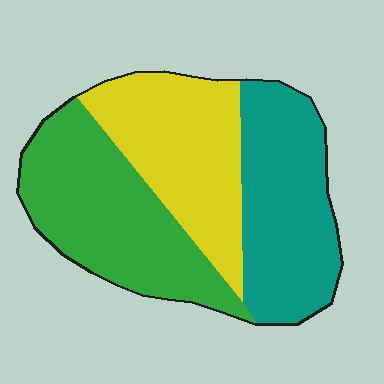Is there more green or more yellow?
Green.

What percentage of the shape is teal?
Teal takes up about one third (1/3) of the shape.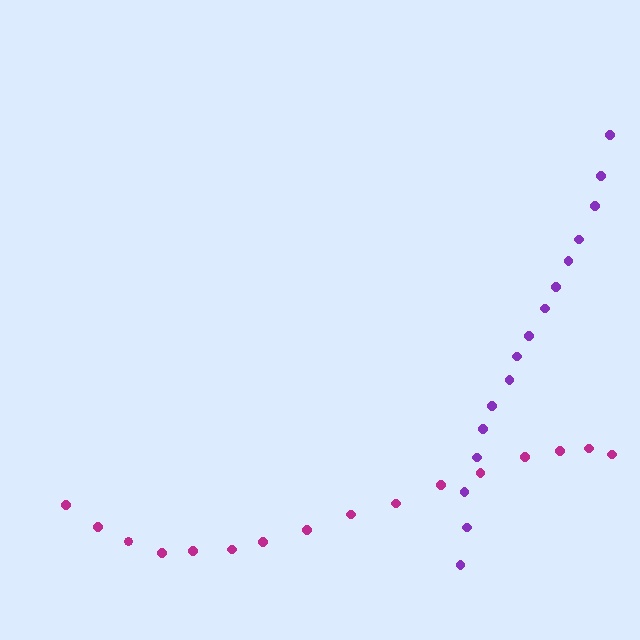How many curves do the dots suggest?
There are 2 distinct paths.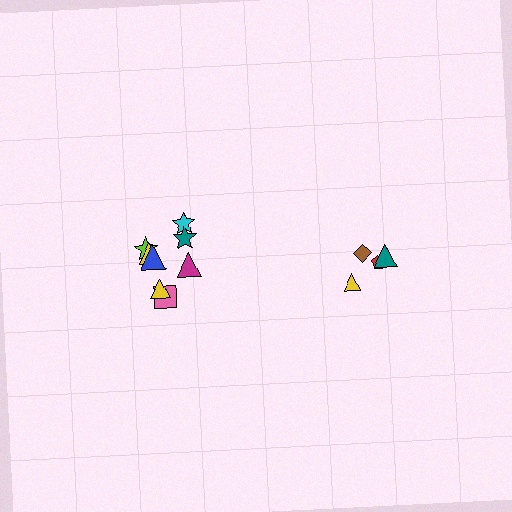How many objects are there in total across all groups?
There are 12 objects.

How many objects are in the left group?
There are 8 objects.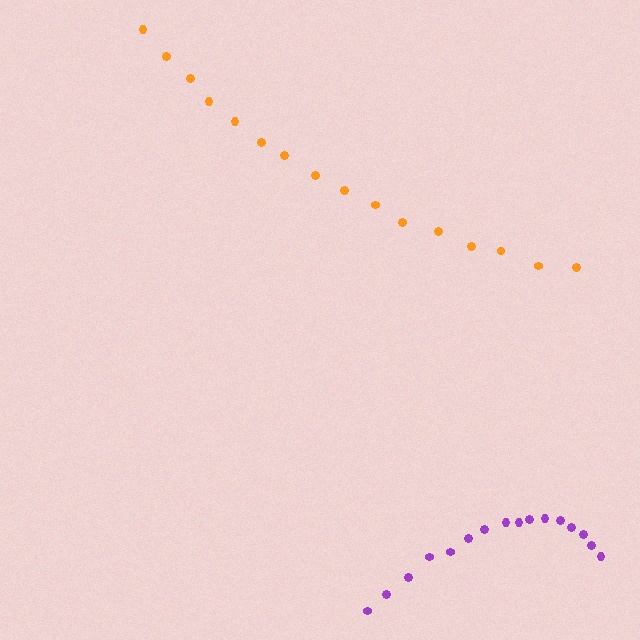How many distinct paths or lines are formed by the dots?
There are 2 distinct paths.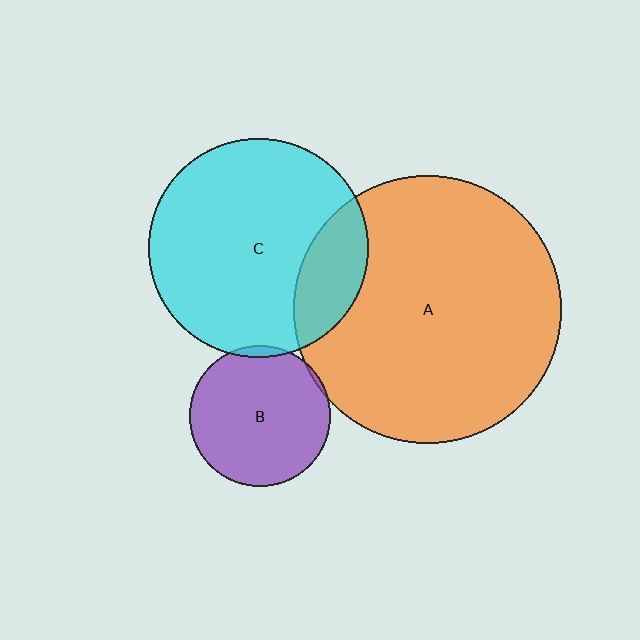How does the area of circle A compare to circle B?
Approximately 3.6 times.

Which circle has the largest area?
Circle A (orange).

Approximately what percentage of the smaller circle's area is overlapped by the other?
Approximately 5%.